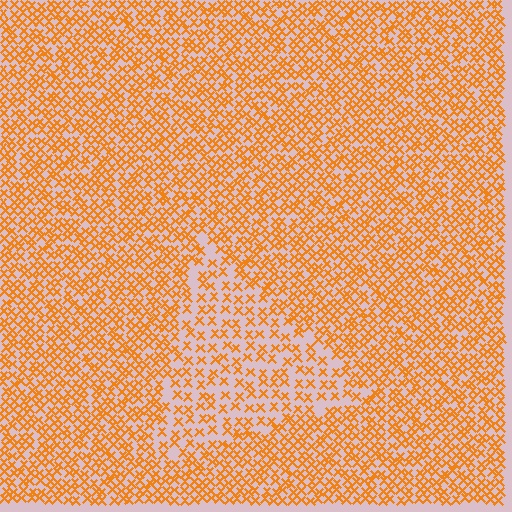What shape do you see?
I see a triangle.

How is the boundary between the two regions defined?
The boundary is defined by a change in element density (approximately 1.8x ratio). All elements are the same color, size, and shape.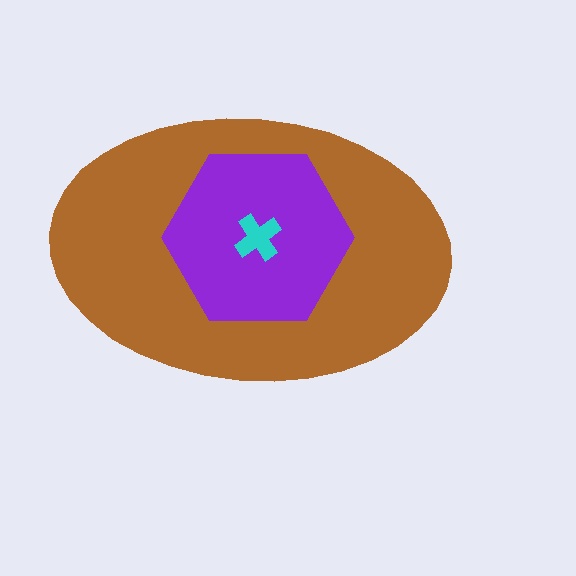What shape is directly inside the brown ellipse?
The purple hexagon.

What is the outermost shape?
The brown ellipse.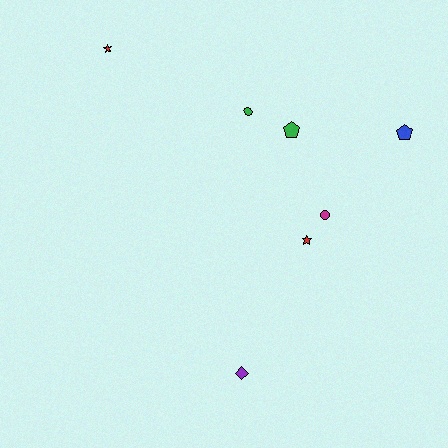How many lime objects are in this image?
There are no lime objects.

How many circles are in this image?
There are 2 circles.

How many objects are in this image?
There are 7 objects.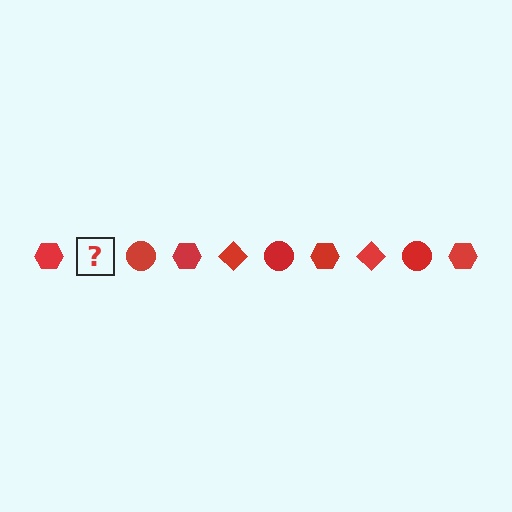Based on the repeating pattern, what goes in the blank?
The blank should be a red diamond.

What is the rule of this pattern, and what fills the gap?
The rule is that the pattern cycles through hexagon, diamond, circle shapes in red. The gap should be filled with a red diamond.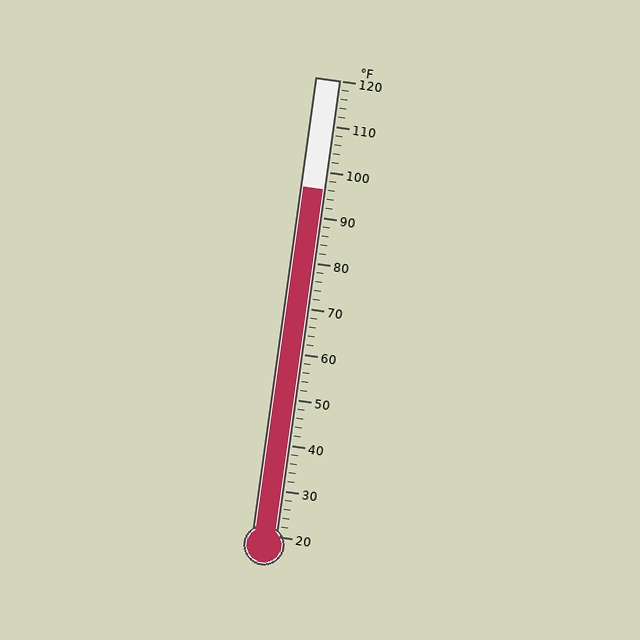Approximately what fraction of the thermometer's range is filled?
The thermometer is filled to approximately 75% of its range.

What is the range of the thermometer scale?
The thermometer scale ranges from 20°F to 120°F.